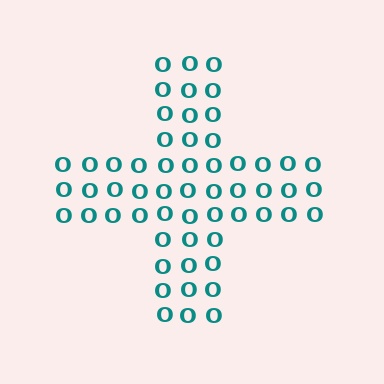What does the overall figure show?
The overall figure shows a cross.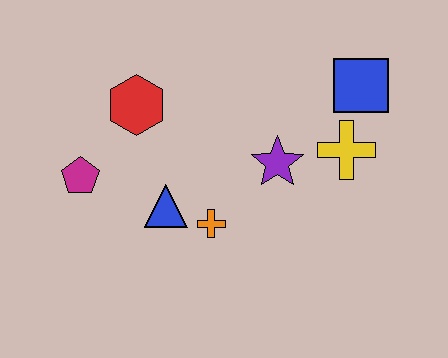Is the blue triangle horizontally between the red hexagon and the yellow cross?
Yes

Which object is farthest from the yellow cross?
The magenta pentagon is farthest from the yellow cross.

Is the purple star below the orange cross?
No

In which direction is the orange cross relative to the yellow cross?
The orange cross is to the left of the yellow cross.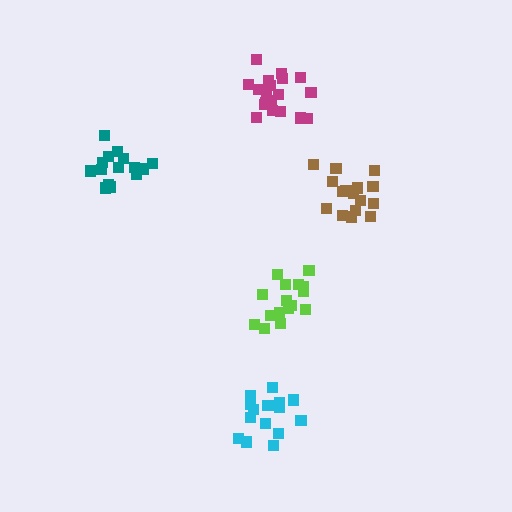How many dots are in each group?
Group 1: 17 dots, Group 2: 16 dots, Group 3: 15 dots, Group 4: 17 dots, Group 5: 21 dots (86 total).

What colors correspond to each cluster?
The clusters are colored: lime, cyan, teal, brown, magenta.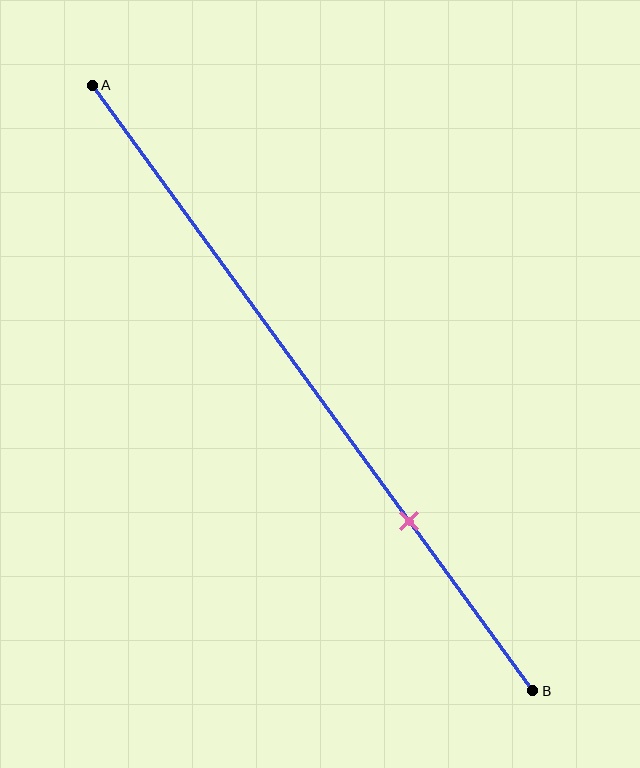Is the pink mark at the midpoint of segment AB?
No, the mark is at about 70% from A, not at the 50% midpoint.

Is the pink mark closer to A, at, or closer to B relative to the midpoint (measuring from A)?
The pink mark is closer to point B than the midpoint of segment AB.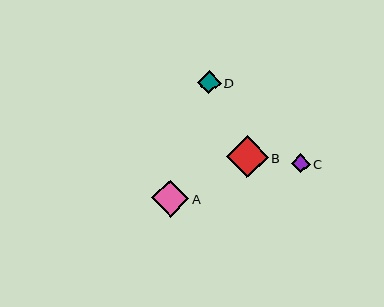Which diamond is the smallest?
Diamond C is the smallest with a size of approximately 19 pixels.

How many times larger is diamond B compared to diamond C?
Diamond B is approximately 2.1 times the size of diamond C.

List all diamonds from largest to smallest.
From largest to smallest: B, A, D, C.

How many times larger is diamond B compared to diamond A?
Diamond B is approximately 1.1 times the size of diamond A.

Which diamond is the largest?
Diamond B is the largest with a size of approximately 42 pixels.